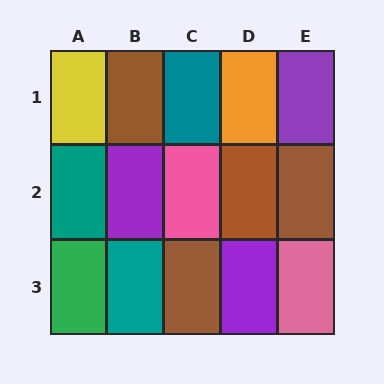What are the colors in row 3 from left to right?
Green, teal, brown, purple, pink.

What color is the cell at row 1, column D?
Orange.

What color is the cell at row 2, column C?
Pink.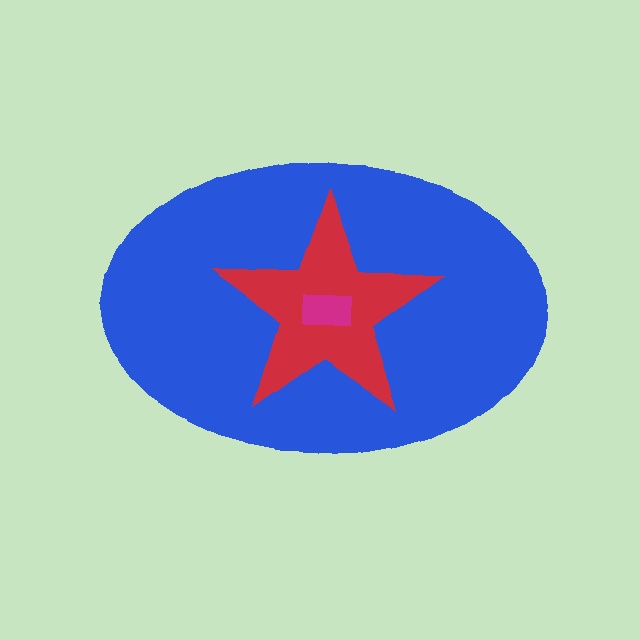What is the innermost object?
The magenta rectangle.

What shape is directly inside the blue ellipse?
The red star.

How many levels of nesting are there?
3.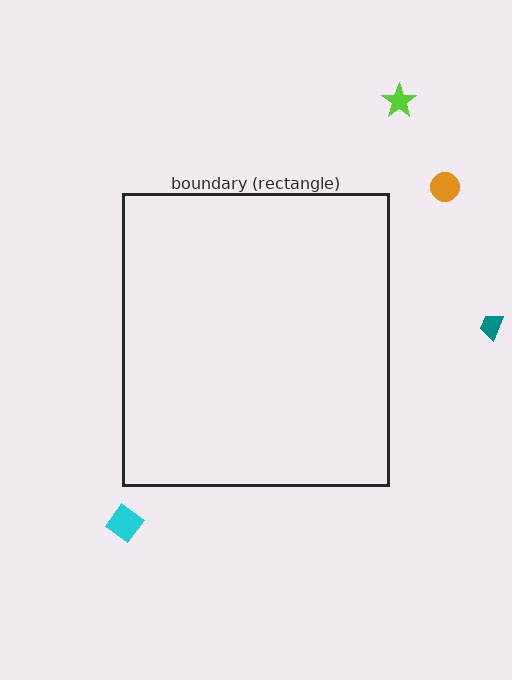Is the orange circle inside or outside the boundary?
Outside.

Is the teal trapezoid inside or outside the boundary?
Outside.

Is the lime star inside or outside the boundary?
Outside.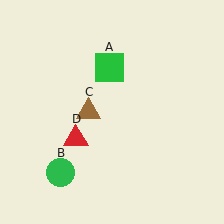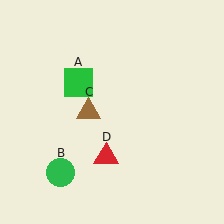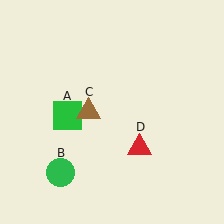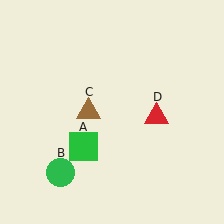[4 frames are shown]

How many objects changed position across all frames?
2 objects changed position: green square (object A), red triangle (object D).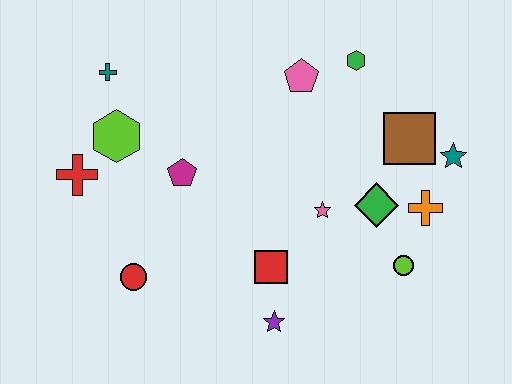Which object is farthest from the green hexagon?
The red circle is farthest from the green hexagon.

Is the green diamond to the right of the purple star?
Yes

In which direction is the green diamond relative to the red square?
The green diamond is to the right of the red square.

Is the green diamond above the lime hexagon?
No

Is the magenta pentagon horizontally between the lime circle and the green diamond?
No